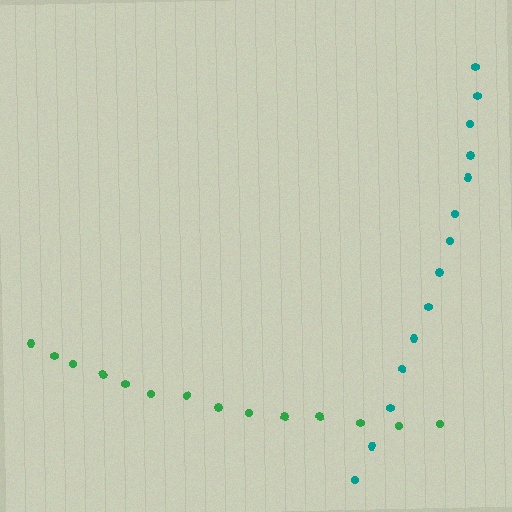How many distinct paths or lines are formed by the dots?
There are 2 distinct paths.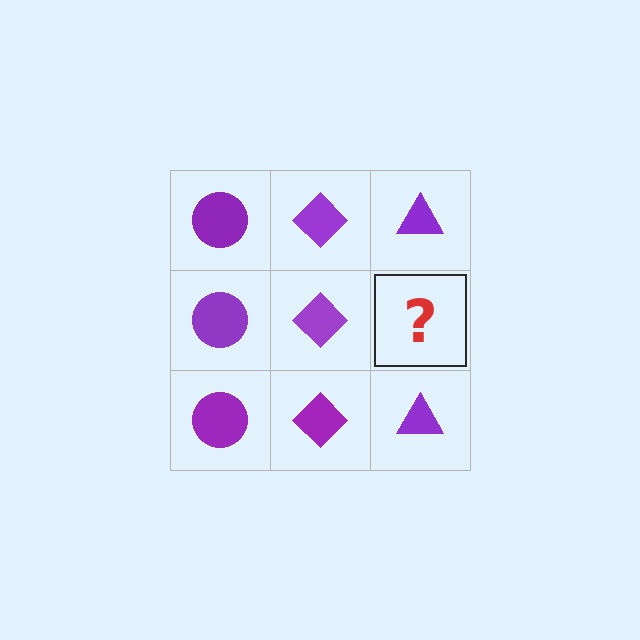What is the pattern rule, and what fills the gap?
The rule is that each column has a consistent shape. The gap should be filled with a purple triangle.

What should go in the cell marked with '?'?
The missing cell should contain a purple triangle.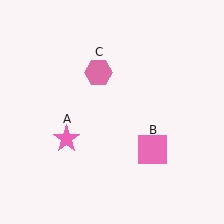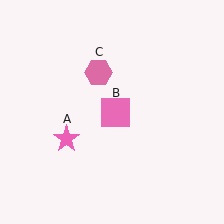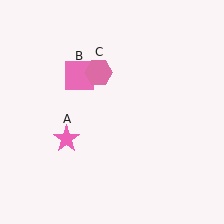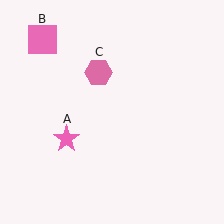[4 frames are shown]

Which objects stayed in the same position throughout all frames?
Pink star (object A) and pink hexagon (object C) remained stationary.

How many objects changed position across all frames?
1 object changed position: pink square (object B).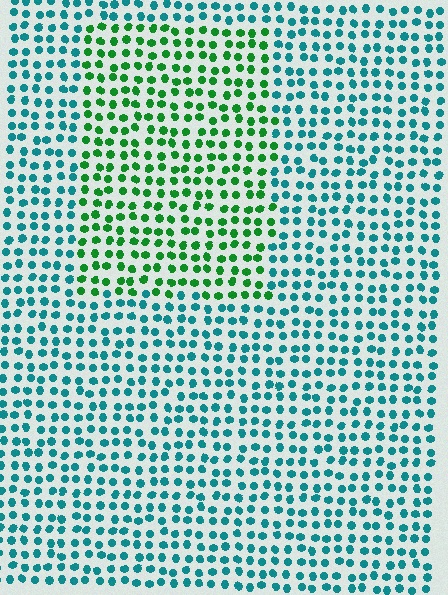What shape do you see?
I see a rectangle.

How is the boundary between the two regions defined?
The boundary is defined purely by a slight shift in hue (about 51 degrees). Spacing, size, and orientation are identical on both sides.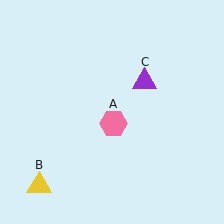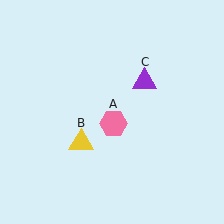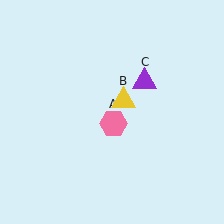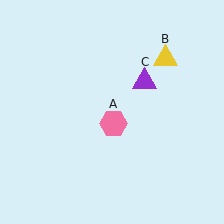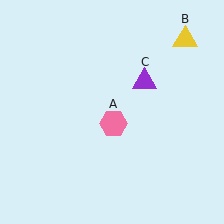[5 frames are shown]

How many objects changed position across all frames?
1 object changed position: yellow triangle (object B).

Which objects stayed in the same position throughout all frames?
Pink hexagon (object A) and purple triangle (object C) remained stationary.